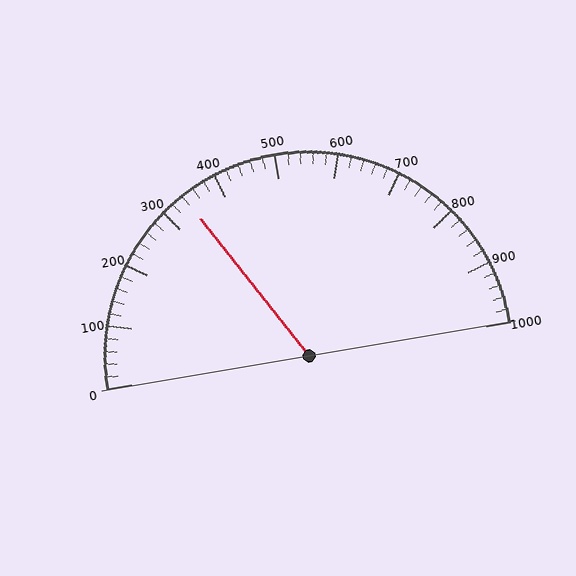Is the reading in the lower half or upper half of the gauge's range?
The reading is in the lower half of the range (0 to 1000).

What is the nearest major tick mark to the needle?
The nearest major tick mark is 300.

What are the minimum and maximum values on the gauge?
The gauge ranges from 0 to 1000.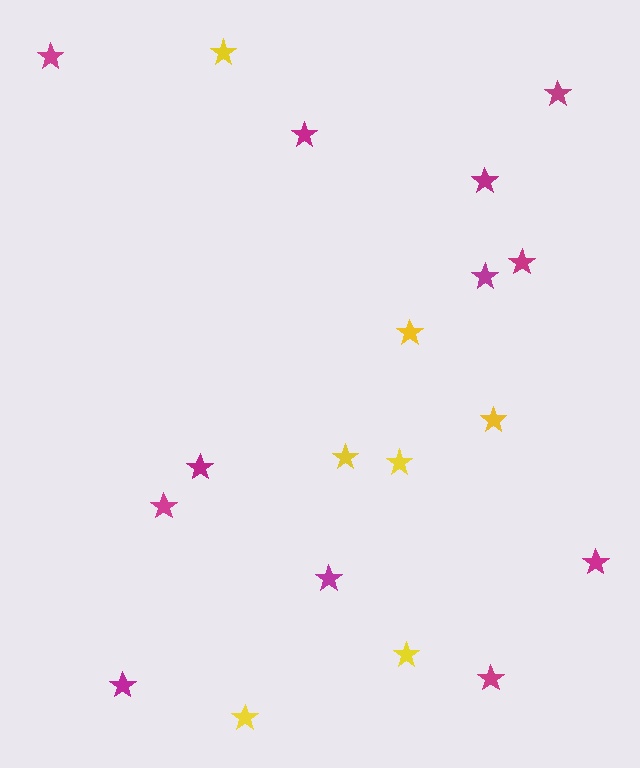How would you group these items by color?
There are 2 groups: one group of yellow stars (7) and one group of magenta stars (12).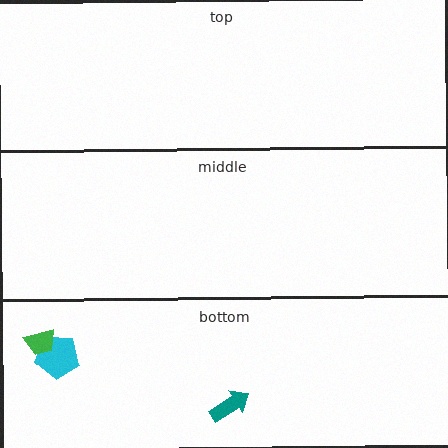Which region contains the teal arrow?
The bottom region.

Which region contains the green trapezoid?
The bottom region.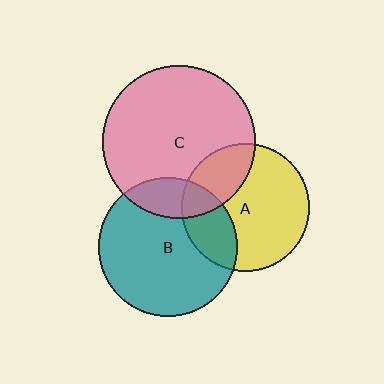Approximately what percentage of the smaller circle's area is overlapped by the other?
Approximately 25%.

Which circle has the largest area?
Circle C (pink).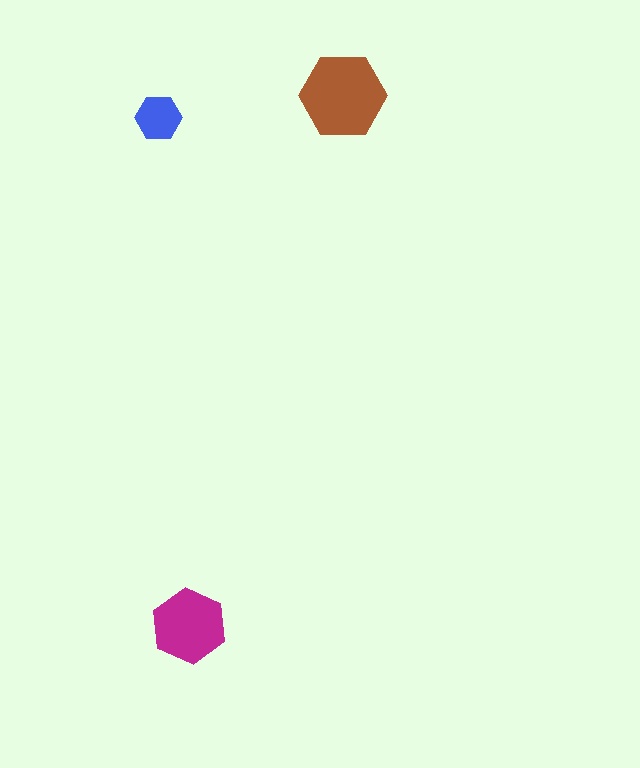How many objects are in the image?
There are 3 objects in the image.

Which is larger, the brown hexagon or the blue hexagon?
The brown one.